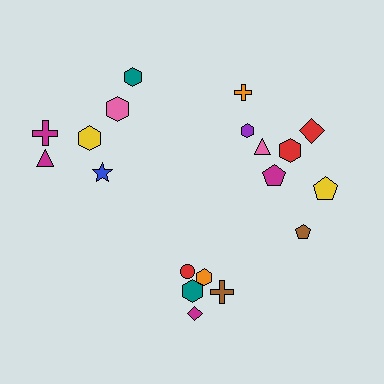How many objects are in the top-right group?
There are 8 objects.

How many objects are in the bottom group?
There are 5 objects.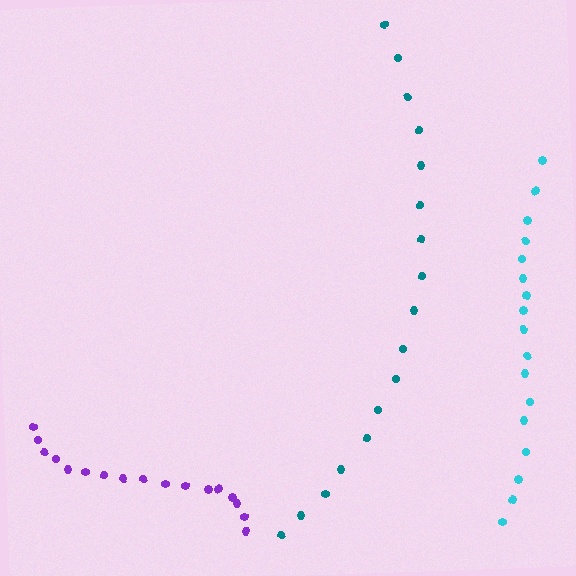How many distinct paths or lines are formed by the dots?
There are 3 distinct paths.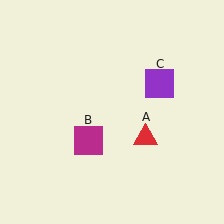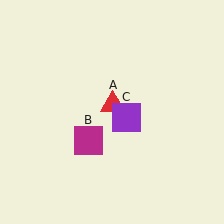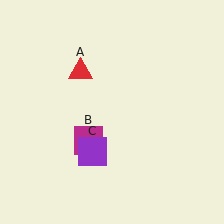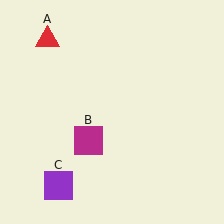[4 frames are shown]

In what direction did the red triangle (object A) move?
The red triangle (object A) moved up and to the left.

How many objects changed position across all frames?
2 objects changed position: red triangle (object A), purple square (object C).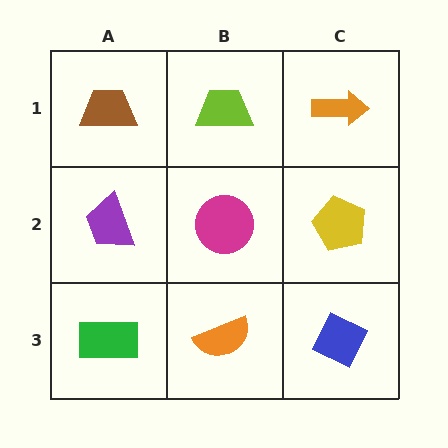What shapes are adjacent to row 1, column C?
A yellow pentagon (row 2, column C), a lime trapezoid (row 1, column B).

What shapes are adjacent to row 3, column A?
A purple trapezoid (row 2, column A), an orange semicircle (row 3, column B).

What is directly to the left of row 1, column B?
A brown trapezoid.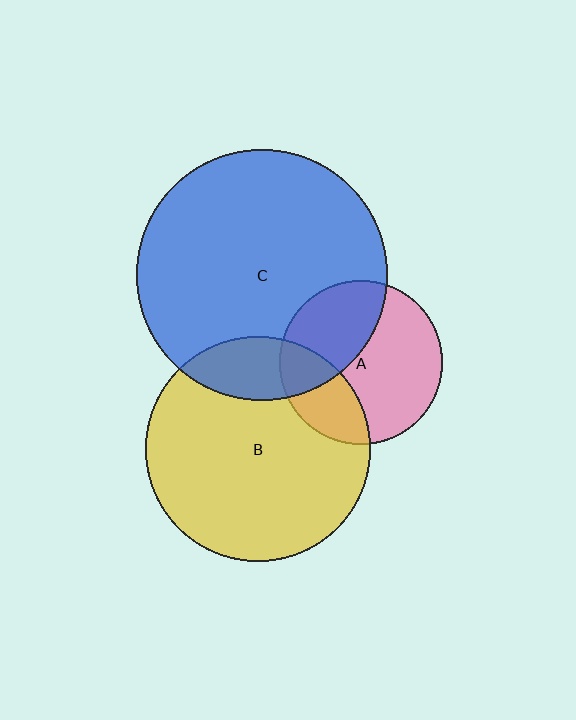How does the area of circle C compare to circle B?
Approximately 1.2 times.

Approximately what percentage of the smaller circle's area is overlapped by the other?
Approximately 40%.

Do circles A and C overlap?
Yes.